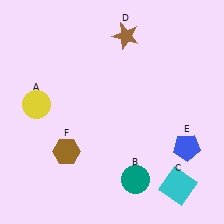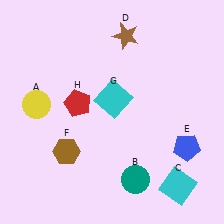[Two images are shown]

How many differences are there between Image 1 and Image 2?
There are 2 differences between the two images.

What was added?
A cyan square (G), a red pentagon (H) were added in Image 2.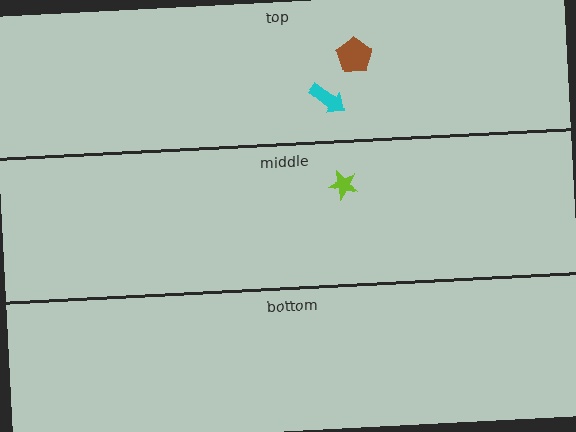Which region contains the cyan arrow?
The top region.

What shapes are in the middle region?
The lime star.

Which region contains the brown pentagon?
The top region.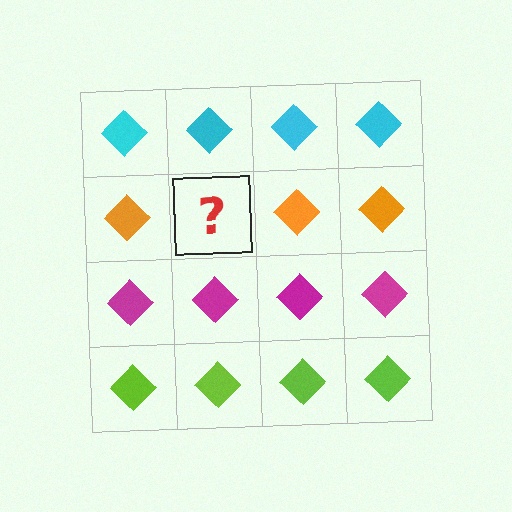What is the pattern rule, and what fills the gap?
The rule is that each row has a consistent color. The gap should be filled with an orange diamond.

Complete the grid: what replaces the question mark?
The question mark should be replaced with an orange diamond.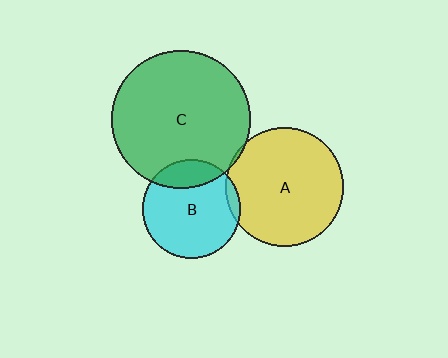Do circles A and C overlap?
Yes.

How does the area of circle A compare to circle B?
Approximately 1.4 times.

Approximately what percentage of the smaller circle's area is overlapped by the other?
Approximately 5%.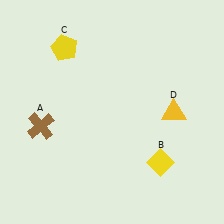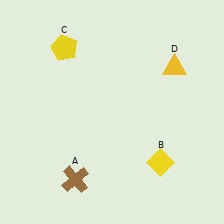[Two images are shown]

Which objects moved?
The objects that moved are: the brown cross (A), the yellow triangle (D).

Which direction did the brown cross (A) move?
The brown cross (A) moved down.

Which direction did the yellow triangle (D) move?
The yellow triangle (D) moved up.